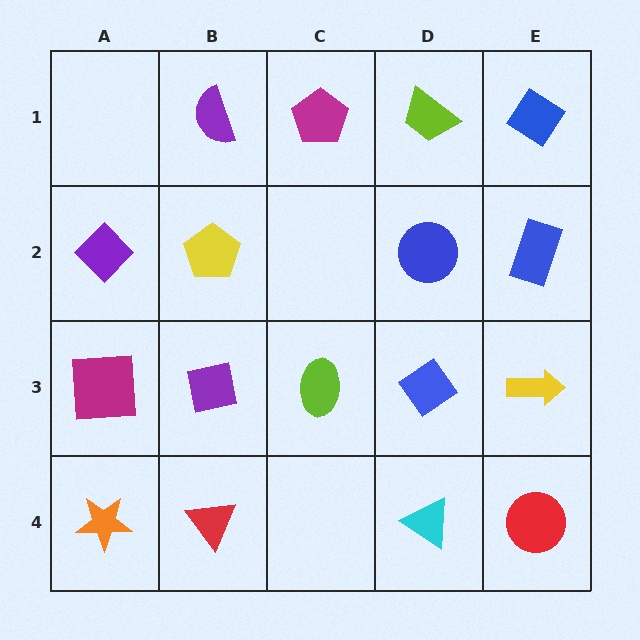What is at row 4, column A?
An orange star.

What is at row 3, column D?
A blue diamond.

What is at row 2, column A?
A purple diamond.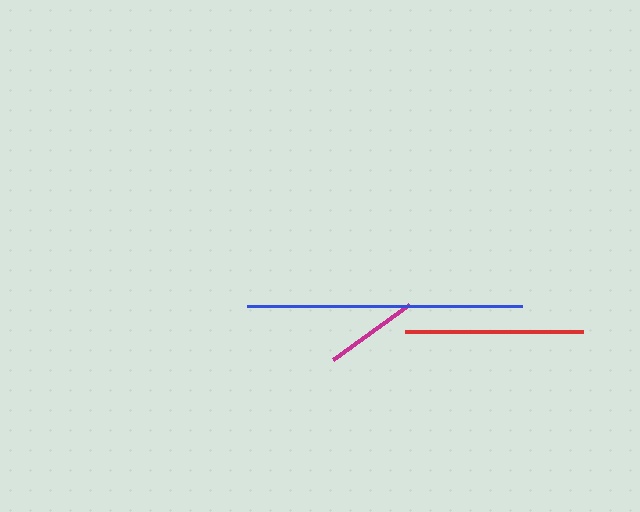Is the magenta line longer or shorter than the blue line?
The blue line is longer than the magenta line.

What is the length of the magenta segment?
The magenta segment is approximately 93 pixels long.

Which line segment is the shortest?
The magenta line is the shortest at approximately 93 pixels.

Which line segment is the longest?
The blue line is the longest at approximately 275 pixels.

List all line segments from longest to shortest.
From longest to shortest: blue, red, magenta.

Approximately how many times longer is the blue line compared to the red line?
The blue line is approximately 1.5 times the length of the red line.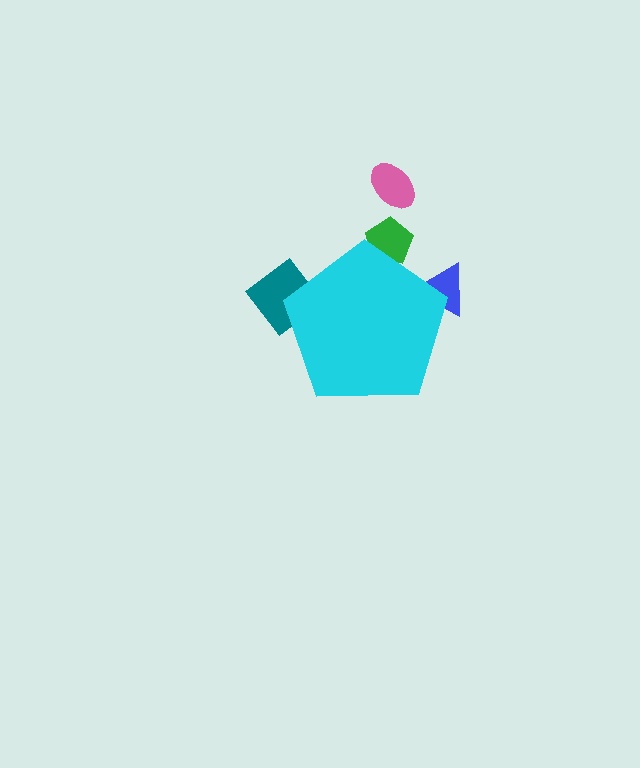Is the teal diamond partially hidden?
Yes, the teal diamond is partially hidden behind the cyan pentagon.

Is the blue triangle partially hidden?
Yes, the blue triangle is partially hidden behind the cyan pentagon.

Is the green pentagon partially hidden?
Yes, the green pentagon is partially hidden behind the cyan pentagon.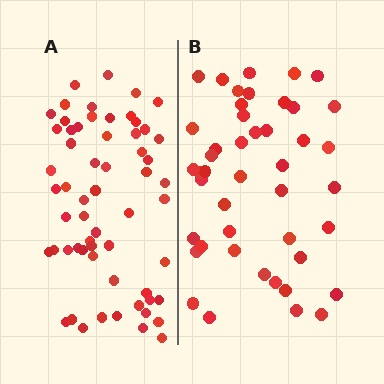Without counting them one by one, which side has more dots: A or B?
Region A (the left region) has more dots.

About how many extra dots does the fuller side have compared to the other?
Region A has approximately 15 more dots than region B.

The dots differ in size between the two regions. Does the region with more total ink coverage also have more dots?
No. Region B has more total ink coverage because its dots are larger, but region A actually contains more individual dots. Total area can be misleading — the number of items is what matters here.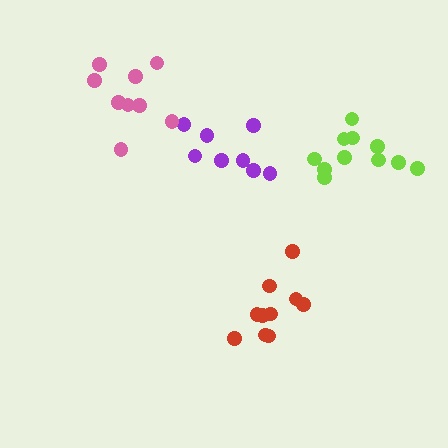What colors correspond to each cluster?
The clusters are colored: purple, red, lime, pink.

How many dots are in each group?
Group 1: 8 dots, Group 2: 10 dots, Group 3: 11 dots, Group 4: 9 dots (38 total).